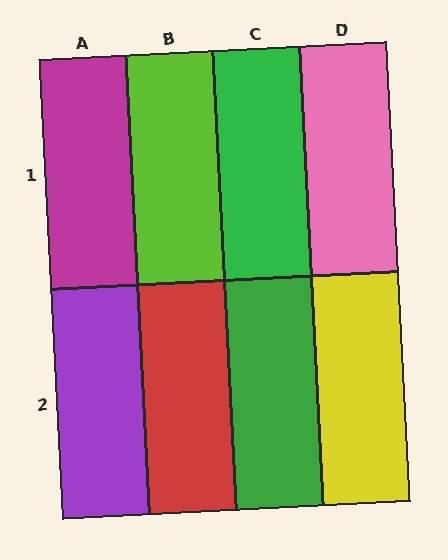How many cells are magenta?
1 cell is magenta.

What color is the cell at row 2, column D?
Yellow.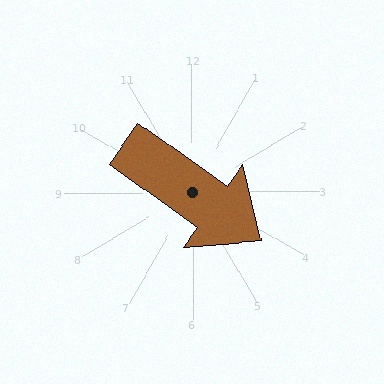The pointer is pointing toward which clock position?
Roughly 4 o'clock.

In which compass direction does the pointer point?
Southeast.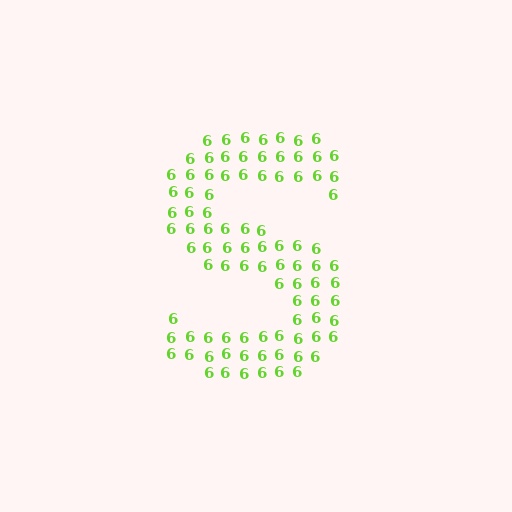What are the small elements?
The small elements are digit 6's.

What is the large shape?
The large shape is the letter S.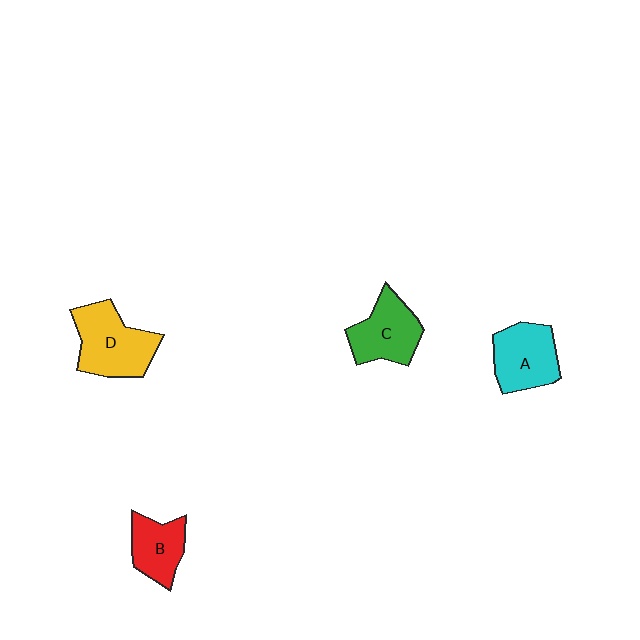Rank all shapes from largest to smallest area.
From largest to smallest: D (yellow), A (cyan), C (green), B (red).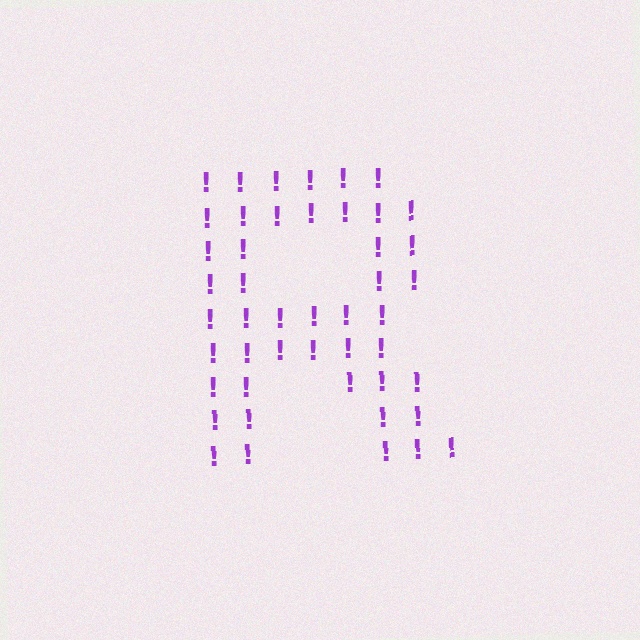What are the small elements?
The small elements are exclamation marks.